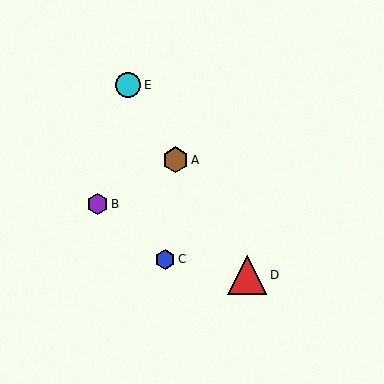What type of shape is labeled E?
Shape E is a cyan circle.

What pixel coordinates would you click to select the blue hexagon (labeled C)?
Click at (165, 259) to select the blue hexagon C.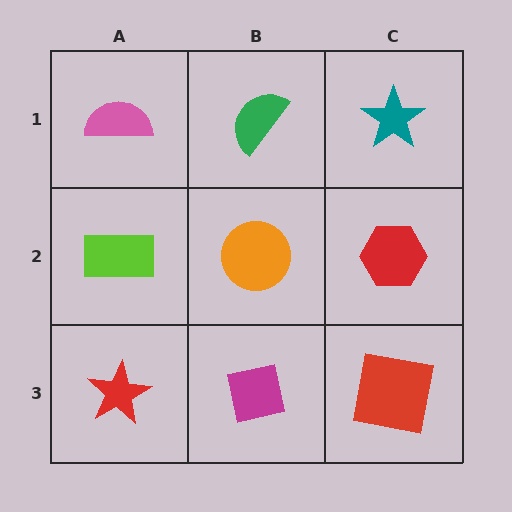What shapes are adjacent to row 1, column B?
An orange circle (row 2, column B), a pink semicircle (row 1, column A), a teal star (row 1, column C).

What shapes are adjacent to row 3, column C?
A red hexagon (row 2, column C), a magenta square (row 3, column B).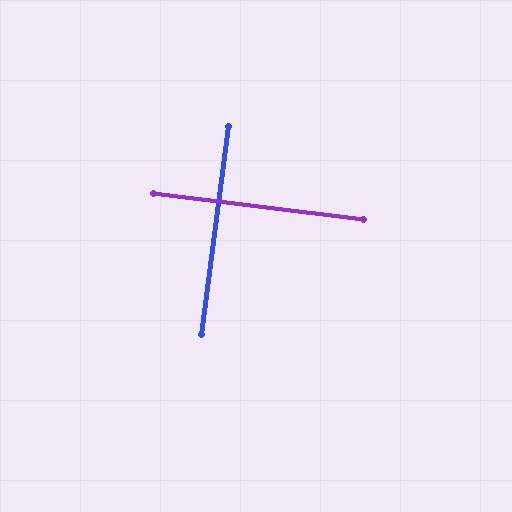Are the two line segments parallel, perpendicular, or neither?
Perpendicular — they meet at approximately 89°.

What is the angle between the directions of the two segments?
Approximately 89 degrees.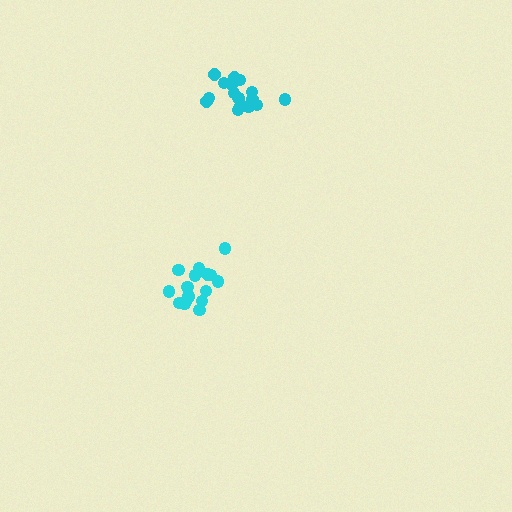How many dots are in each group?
Group 1: 17 dots, Group 2: 17 dots (34 total).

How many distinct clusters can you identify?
There are 2 distinct clusters.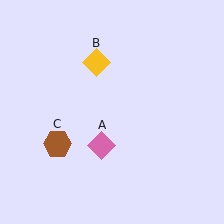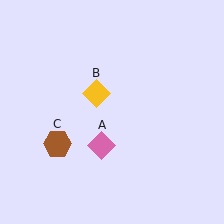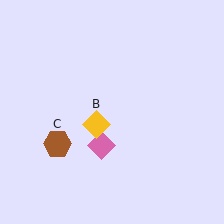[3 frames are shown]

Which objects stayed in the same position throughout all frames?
Pink diamond (object A) and brown hexagon (object C) remained stationary.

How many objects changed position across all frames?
1 object changed position: yellow diamond (object B).